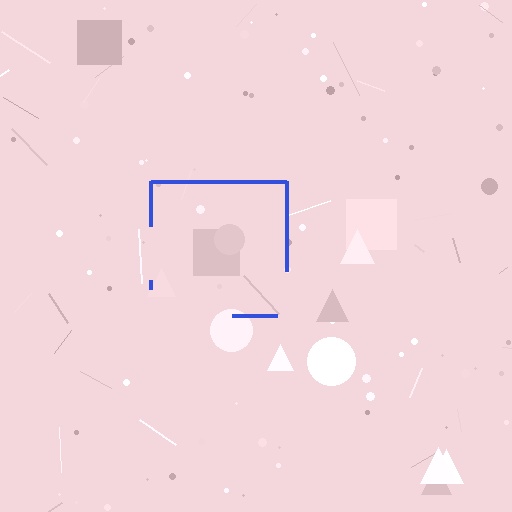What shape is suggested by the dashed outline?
The dashed outline suggests a square.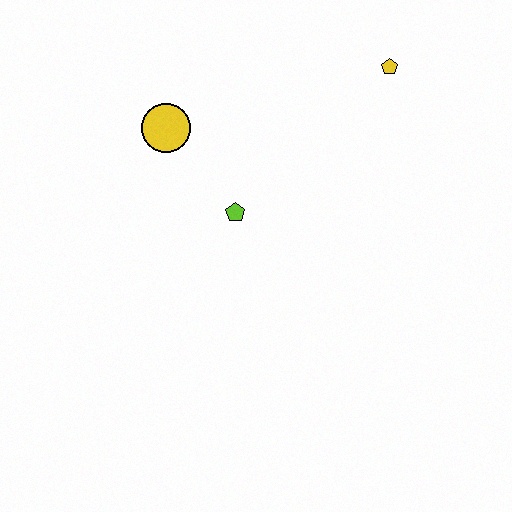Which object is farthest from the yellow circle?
The yellow pentagon is farthest from the yellow circle.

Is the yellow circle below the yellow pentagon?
Yes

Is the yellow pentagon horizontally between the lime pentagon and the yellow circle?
No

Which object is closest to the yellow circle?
The lime pentagon is closest to the yellow circle.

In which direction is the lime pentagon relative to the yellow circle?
The lime pentagon is below the yellow circle.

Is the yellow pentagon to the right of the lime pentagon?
Yes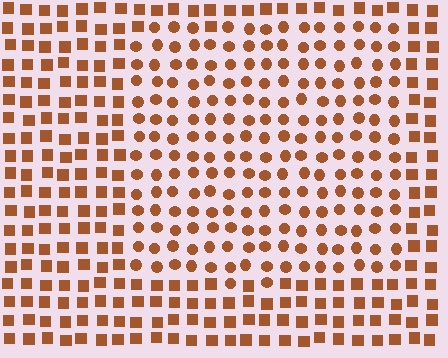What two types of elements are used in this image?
The image uses circles inside the rectangle region and squares outside it.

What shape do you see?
I see a rectangle.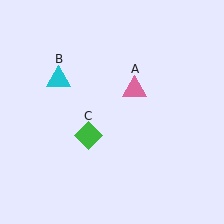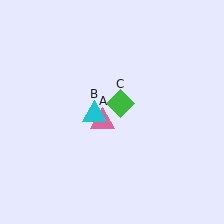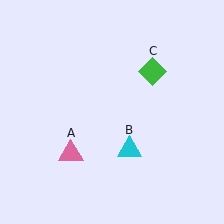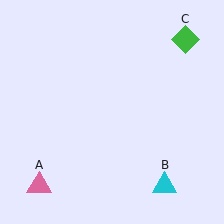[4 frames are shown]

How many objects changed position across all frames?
3 objects changed position: pink triangle (object A), cyan triangle (object B), green diamond (object C).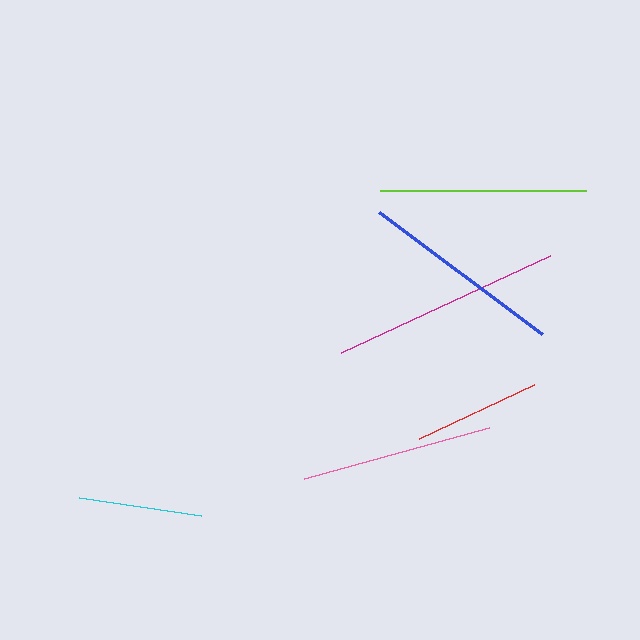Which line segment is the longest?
The magenta line is the longest at approximately 230 pixels.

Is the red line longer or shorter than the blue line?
The blue line is longer than the red line.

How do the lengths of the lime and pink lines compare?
The lime and pink lines are approximately the same length.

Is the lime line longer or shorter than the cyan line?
The lime line is longer than the cyan line.